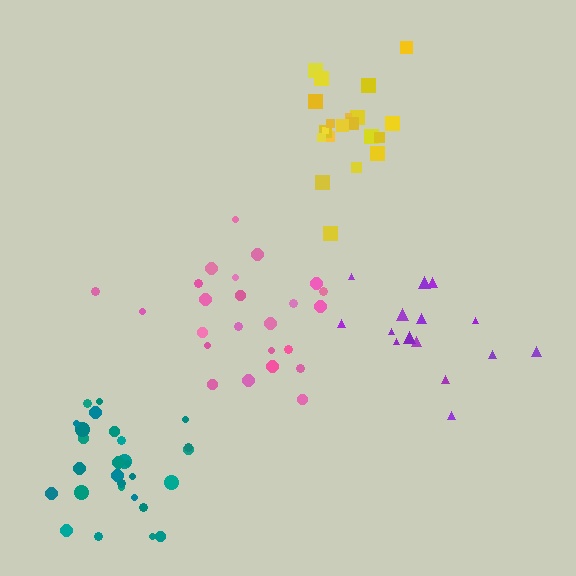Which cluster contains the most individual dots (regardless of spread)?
Teal (29).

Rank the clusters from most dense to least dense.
teal, yellow, pink, purple.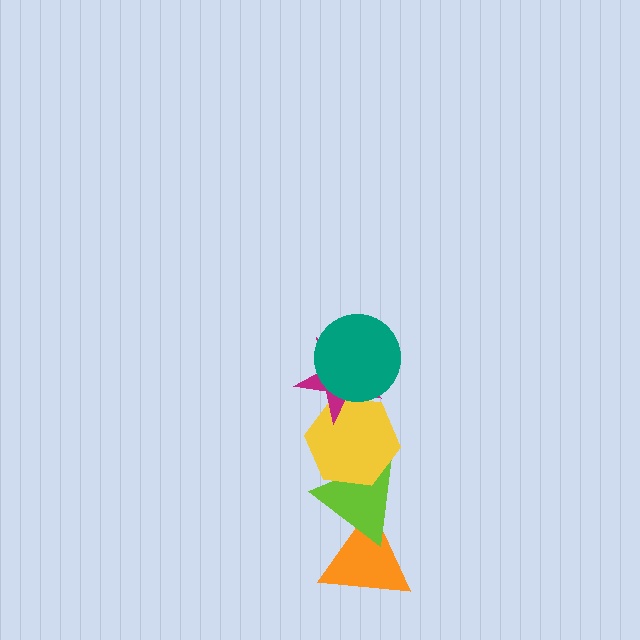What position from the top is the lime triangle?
The lime triangle is 4th from the top.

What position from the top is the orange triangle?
The orange triangle is 5th from the top.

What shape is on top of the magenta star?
The teal circle is on top of the magenta star.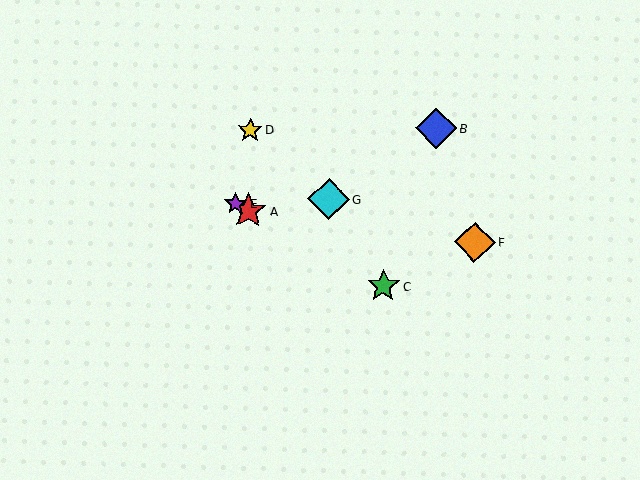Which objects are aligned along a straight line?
Objects A, C, E are aligned along a straight line.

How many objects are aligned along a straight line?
3 objects (A, C, E) are aligned along a straight line.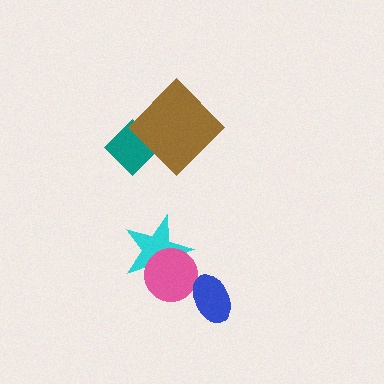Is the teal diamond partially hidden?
Yes, it is partially covered by another shape.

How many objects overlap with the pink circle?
1 object overlaps with the pink circle.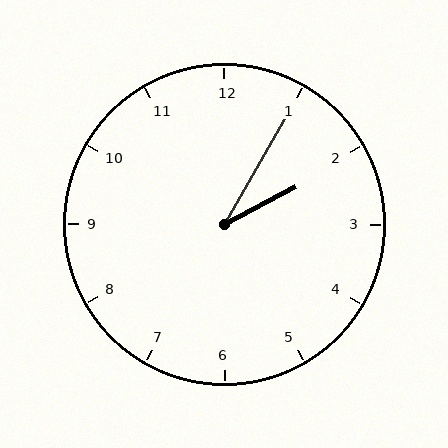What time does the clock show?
2:05.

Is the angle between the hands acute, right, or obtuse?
It is acute.